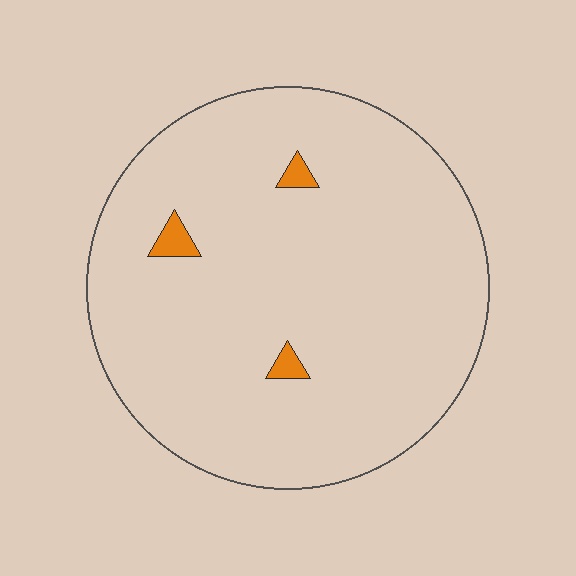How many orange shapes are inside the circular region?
3.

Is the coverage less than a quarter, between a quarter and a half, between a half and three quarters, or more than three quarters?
Less than a quarter.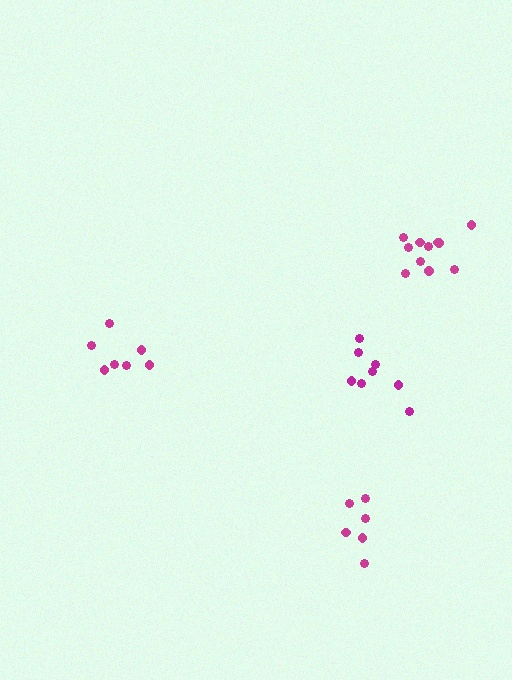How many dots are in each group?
Group 1: 6 dots, Group 2: 7 dots, Group 3: 11 dots, Group 4: 8 dots (32 total).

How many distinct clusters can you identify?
There are 4 distinct clusters.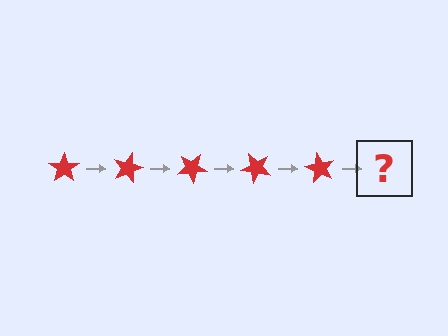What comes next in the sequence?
The next element should be a red star rotated 75 degrees.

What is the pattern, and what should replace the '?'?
The pattern is that the star rotates 15 degrees each step. The '?' should be a red star rotated 75 degrees.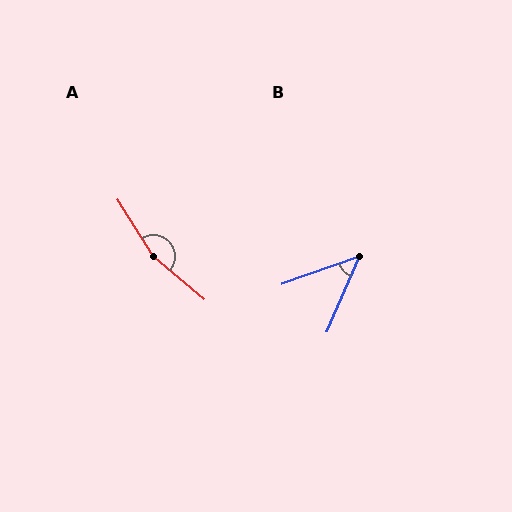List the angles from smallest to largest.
B (48°), A (162°).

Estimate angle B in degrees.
Approximately 48 degrees.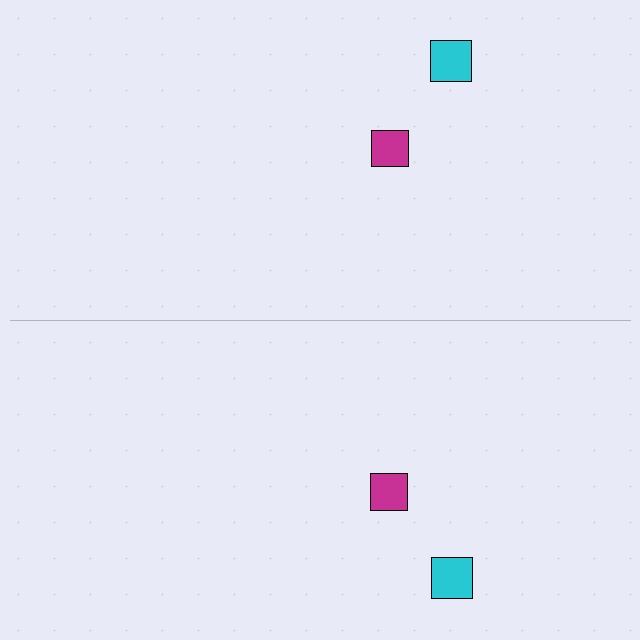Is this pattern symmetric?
Yes, this pattern has bilateral (reflection) symmetry.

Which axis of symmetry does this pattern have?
The pattern has a horizontal axis of symmetry running through the center of the image.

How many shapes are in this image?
There are 4 shapes in this image.